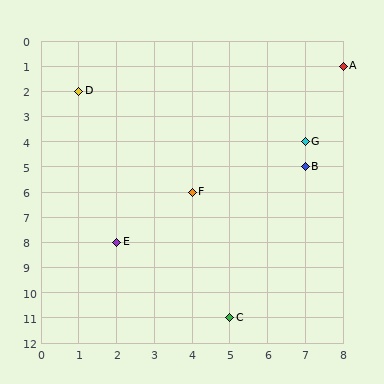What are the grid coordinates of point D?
Point D is at grid coordinates (1, 2).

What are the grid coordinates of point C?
Point C is at grid coordinates (5, 11).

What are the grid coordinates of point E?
Point E is at grid coordinates (2, 8).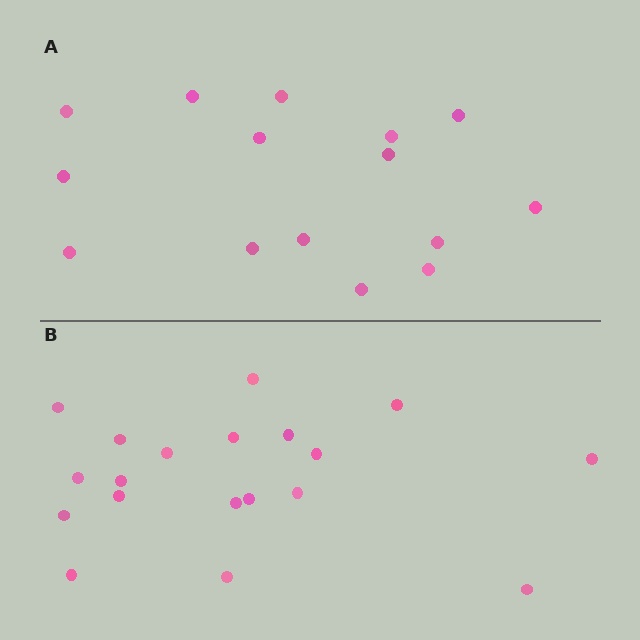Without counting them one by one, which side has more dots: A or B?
Region B (the bottom region) has more dots.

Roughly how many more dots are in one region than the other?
Region B has about 4 more dots than region A.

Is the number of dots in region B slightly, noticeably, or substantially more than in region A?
Region B has noticeably more, but not dramatically so. The ratio is roughly 1.3 to 1.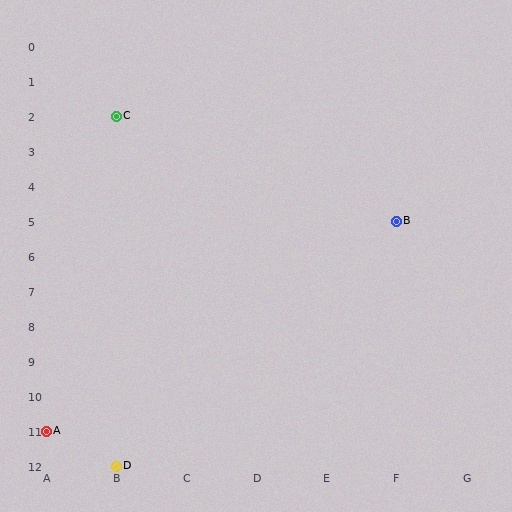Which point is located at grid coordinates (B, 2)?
Point C is at (B, 2).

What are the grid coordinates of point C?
Point C is at grid coordinates (B, 2).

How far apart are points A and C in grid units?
Points A and C are 1 column and 9 rows apart (about 9.1 grid units diagonally).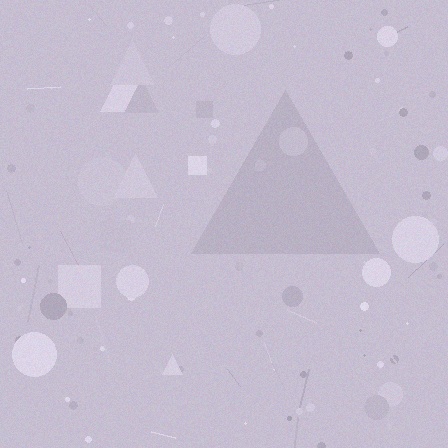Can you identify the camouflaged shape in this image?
The camouflaged shape is a triangle.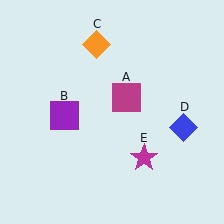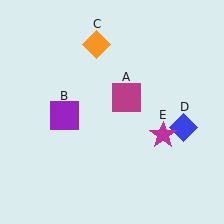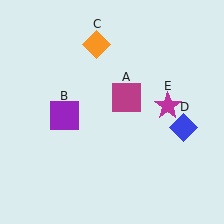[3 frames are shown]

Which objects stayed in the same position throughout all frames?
Magenta square (object A) and purple square (object B) and orange diamond (object C) and blue diamond (object D) remained stationary.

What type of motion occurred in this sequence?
The magenta star (object E) rotated counterclockwise around the center of the scene.